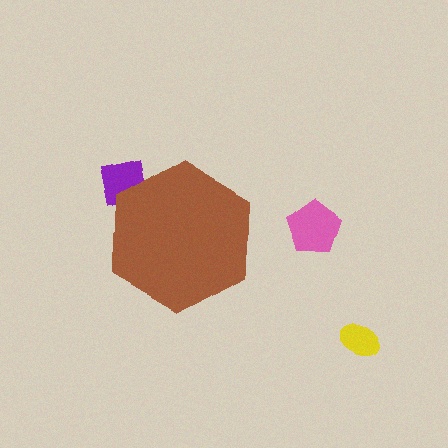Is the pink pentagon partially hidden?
No, the pink pentagon is fully visible.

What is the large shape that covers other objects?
A brown hexagon.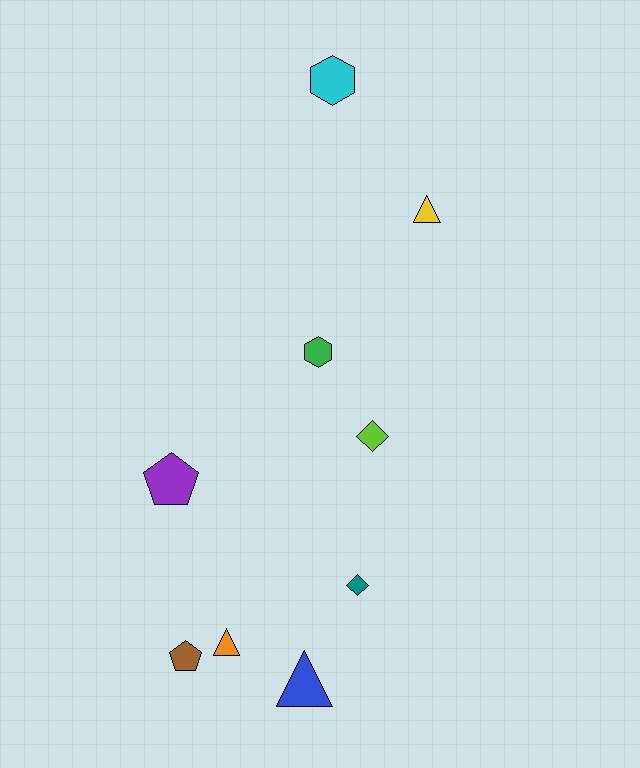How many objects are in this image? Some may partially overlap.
There are 9 objects.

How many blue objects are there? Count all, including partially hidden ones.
There is 1 blue object.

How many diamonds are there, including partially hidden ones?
There are 2 diamonds.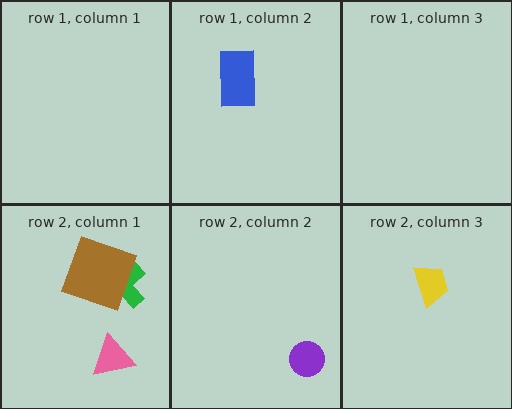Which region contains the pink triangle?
The row 2, column 1 region.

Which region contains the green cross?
The row 2, column 1 region.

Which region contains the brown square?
The row 2, column 1 region.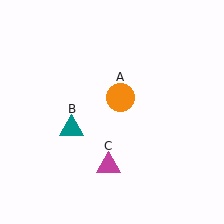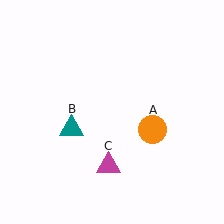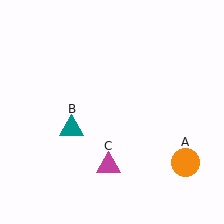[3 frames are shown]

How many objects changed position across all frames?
1 object changed position: orange circle (object A).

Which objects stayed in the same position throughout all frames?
Teal triangle (object B) and magenta triangle (object C) remained stationary.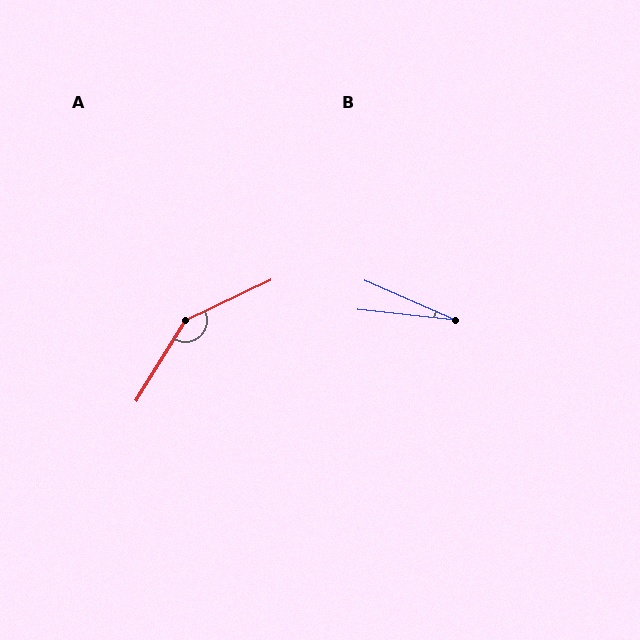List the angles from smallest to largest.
B (18°), A (147°).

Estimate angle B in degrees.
Approximately 18 degrees.